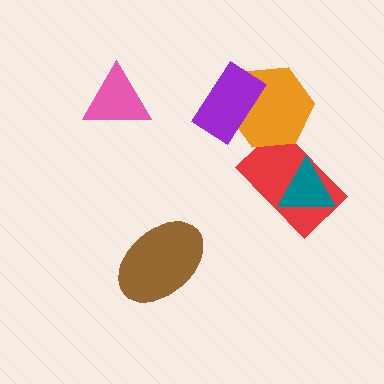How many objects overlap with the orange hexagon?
2 objects overlap with the orange hexagon.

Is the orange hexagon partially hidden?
Yes, it is partially covered by another shape.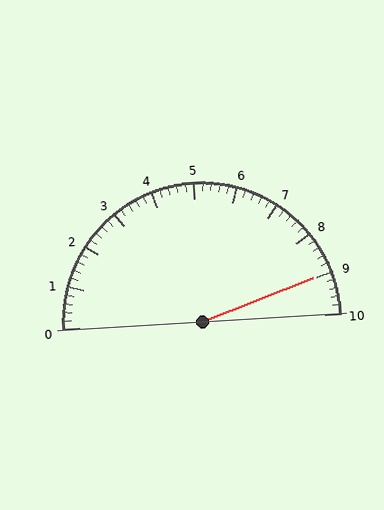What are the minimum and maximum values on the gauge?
The gauge ranges from 0 to 10.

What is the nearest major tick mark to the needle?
The nearest major tick mark is 9.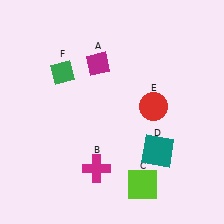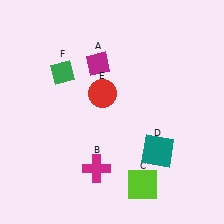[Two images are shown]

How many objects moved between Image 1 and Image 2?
1 object moved between the two images.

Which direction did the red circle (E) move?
The red circle (E) moved left.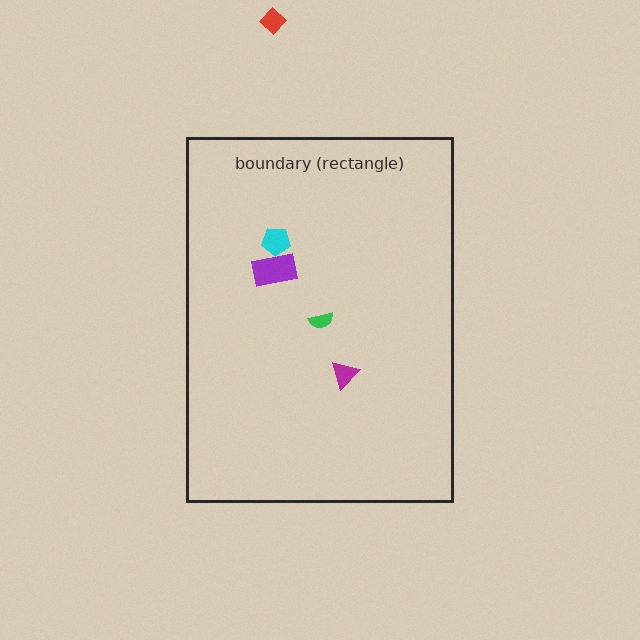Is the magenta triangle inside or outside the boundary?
Inside.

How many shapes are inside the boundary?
4 inside, 1 outside.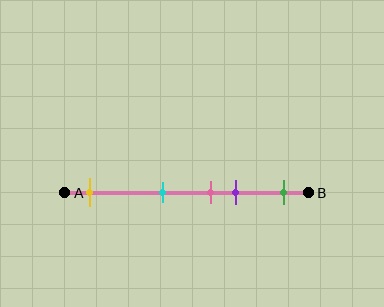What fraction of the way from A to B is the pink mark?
The pink mark is approximately 60% (0.6) of the way from A to B.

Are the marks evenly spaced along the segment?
No, the marks are not evenly spaced.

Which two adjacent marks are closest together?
The pink and purple marks are the closest adjacent pair.